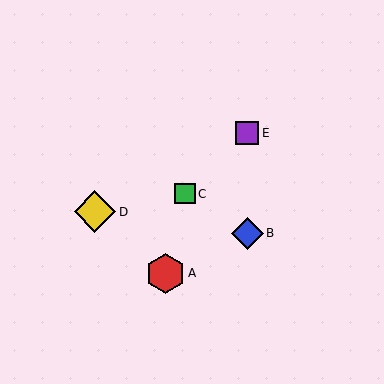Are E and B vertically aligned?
Yes, both are at x≈247.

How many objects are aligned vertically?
2 objects (B, E) are aligned vertically.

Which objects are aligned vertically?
Objects B, E are aligned vertically.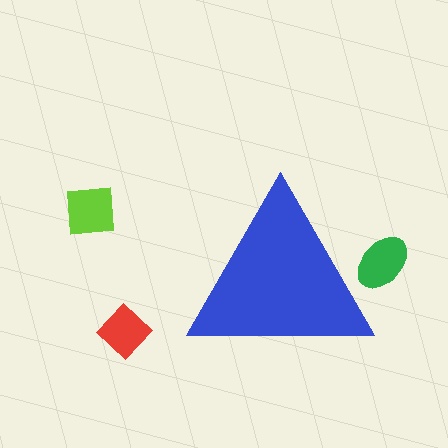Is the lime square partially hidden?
No, the lime square is fully visible.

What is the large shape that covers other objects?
A blue triangle.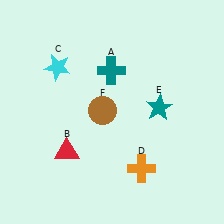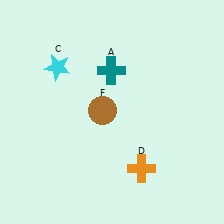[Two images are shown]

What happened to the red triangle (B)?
The red triangle (B) was removed in Image 2. It was in the bottom-left area of Image 1.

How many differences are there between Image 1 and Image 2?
There are 2 differences between the two images.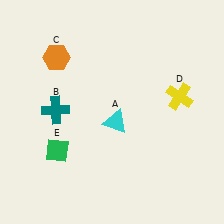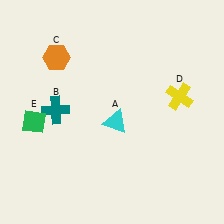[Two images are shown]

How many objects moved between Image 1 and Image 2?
1 object moved between the two images.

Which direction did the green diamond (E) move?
The green diamond (E) moved up.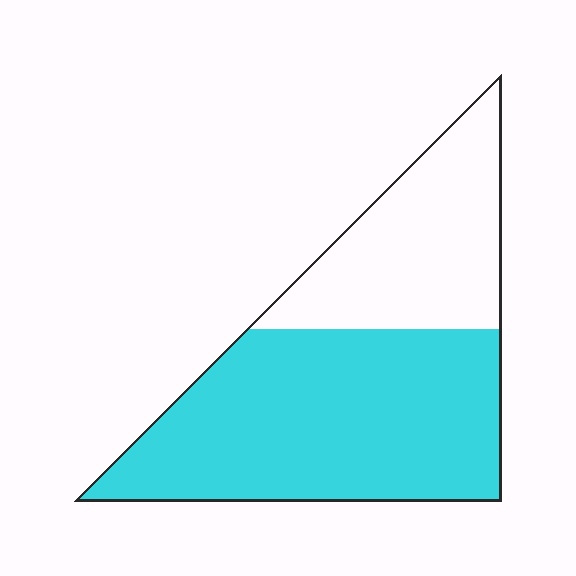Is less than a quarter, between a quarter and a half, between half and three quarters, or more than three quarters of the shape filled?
Between half and three quarters.